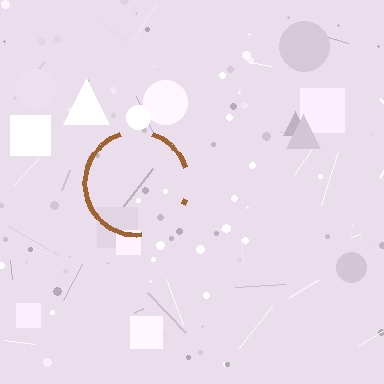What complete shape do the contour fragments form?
The contour fragments form a circle.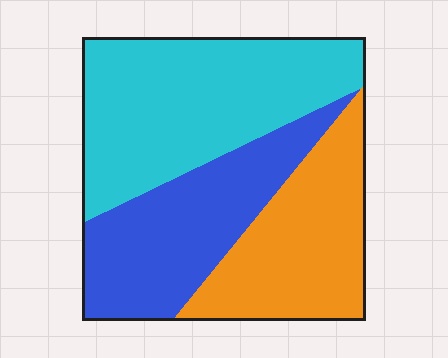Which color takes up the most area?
Cyan, at roughly 40%.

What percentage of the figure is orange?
Orange takes up about one quarter (1/4) of the figure.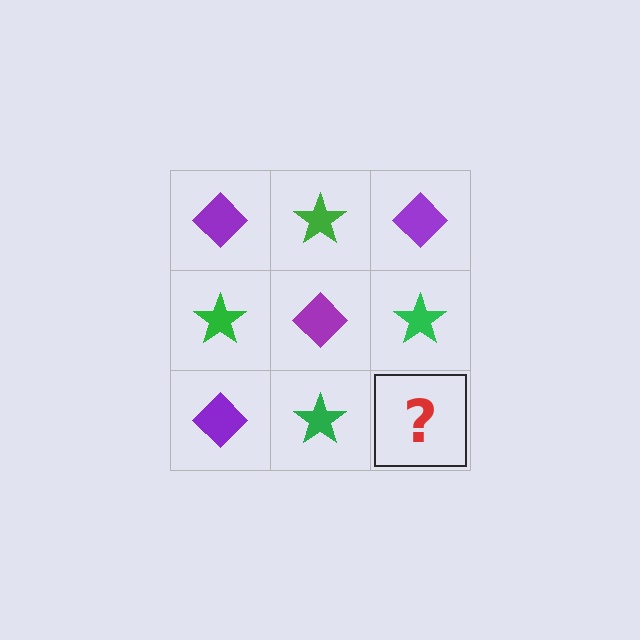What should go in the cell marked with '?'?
The missing cell should contain a purple diamond.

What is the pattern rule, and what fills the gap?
The rule is that it alternates purple diamond and green star in a checkerboard pattern. The gap should be filled with a purple diamond.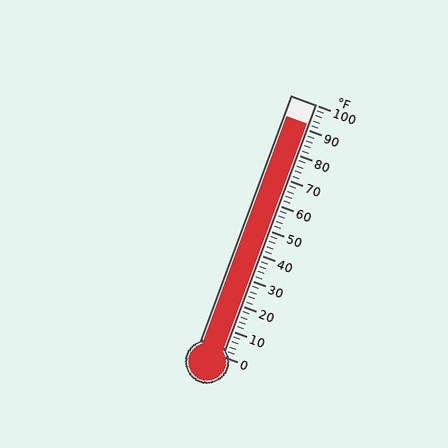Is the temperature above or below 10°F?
The temperature is above 10°F.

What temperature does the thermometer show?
The thermometer shows approximately 92°F.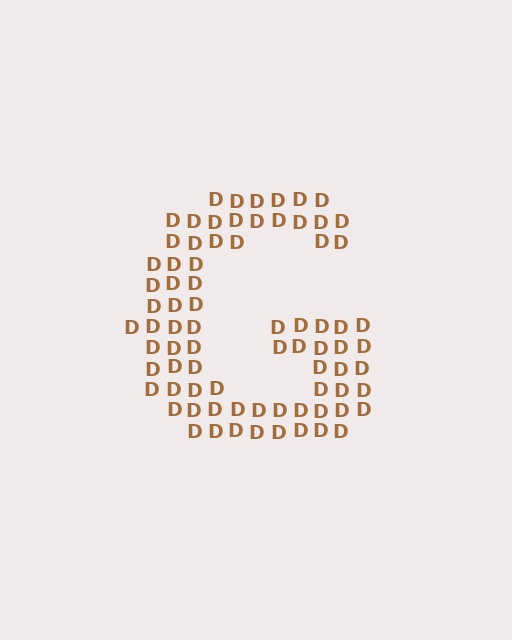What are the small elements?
The small elements are letter D's.